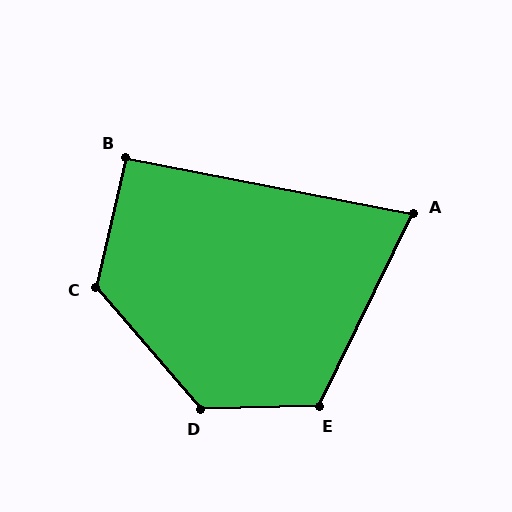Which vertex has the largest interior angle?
D, at approximately 129 degrees.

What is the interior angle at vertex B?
Approximately 92 degrees (approximately right).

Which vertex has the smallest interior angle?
A, at approximately 75 degrees.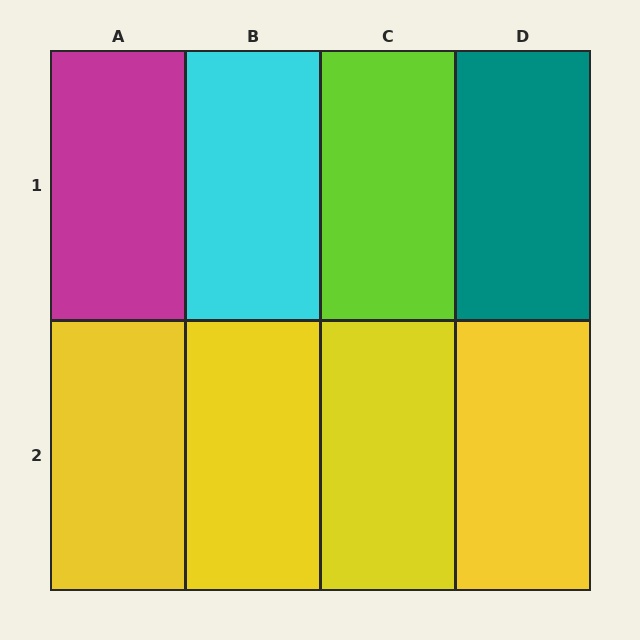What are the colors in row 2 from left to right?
Yellow, yellow, yellow, yellow.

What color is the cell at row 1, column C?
Lime.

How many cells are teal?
1 cell is teal.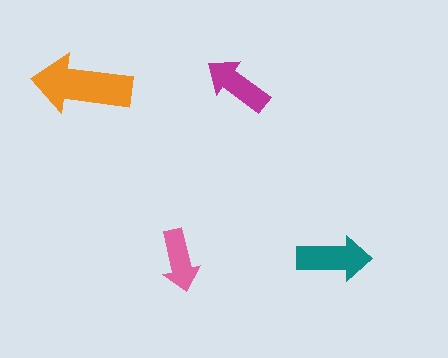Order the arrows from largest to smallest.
the orange one, the teal one, the magenta one, the pink one.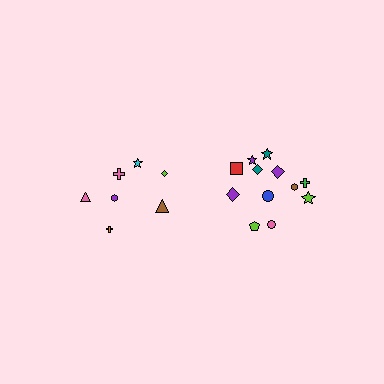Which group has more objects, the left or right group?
The right group.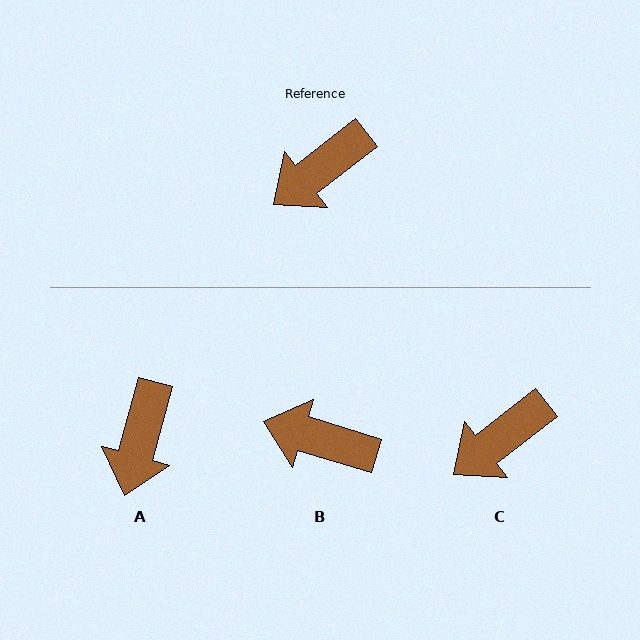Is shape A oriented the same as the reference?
No, it is off by about 37 degrees.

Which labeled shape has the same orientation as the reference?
C.